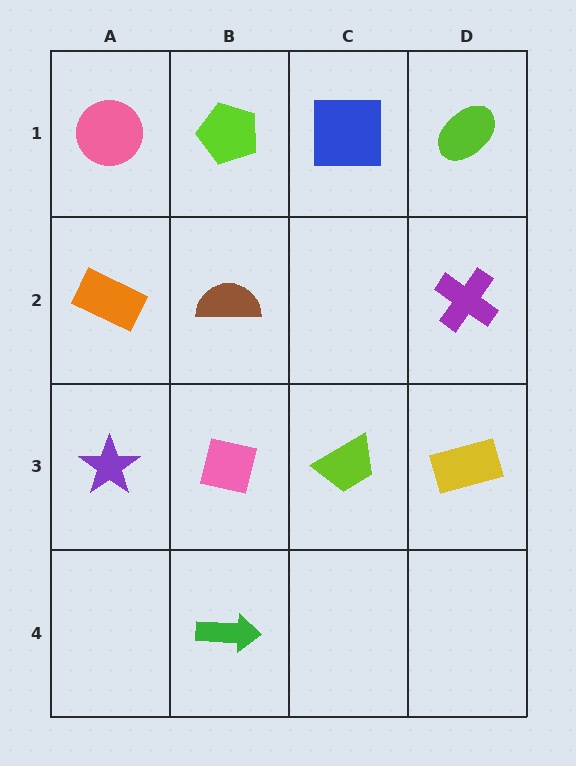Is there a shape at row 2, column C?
No, that cell is empty.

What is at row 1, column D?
A lime ellipse.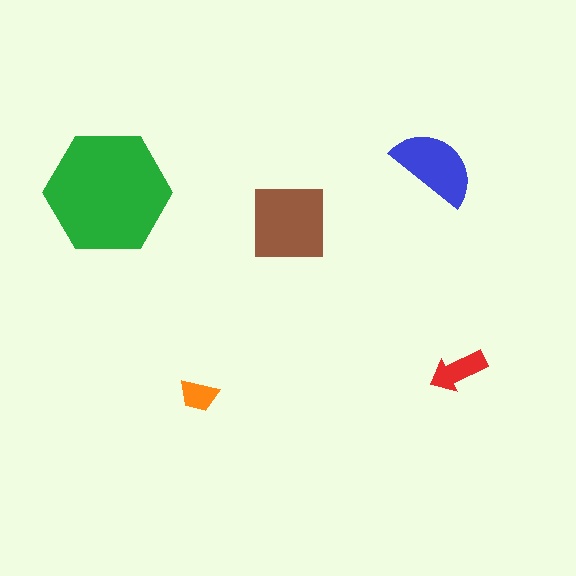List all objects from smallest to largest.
The orange trapezoid, the red arrow, the blue semicircle, the brown square, the green hexagon.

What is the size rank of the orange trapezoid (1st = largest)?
5th.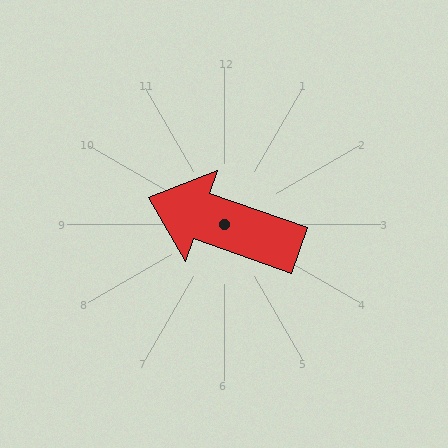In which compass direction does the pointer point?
West.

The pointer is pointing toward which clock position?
Roughly 10 o'clock.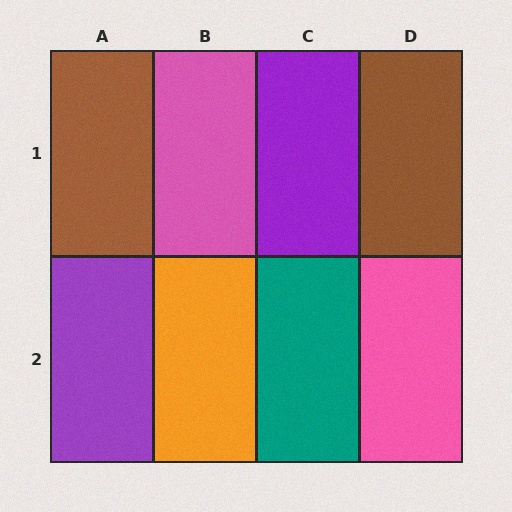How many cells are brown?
2 cells are brown.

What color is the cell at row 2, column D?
Pink.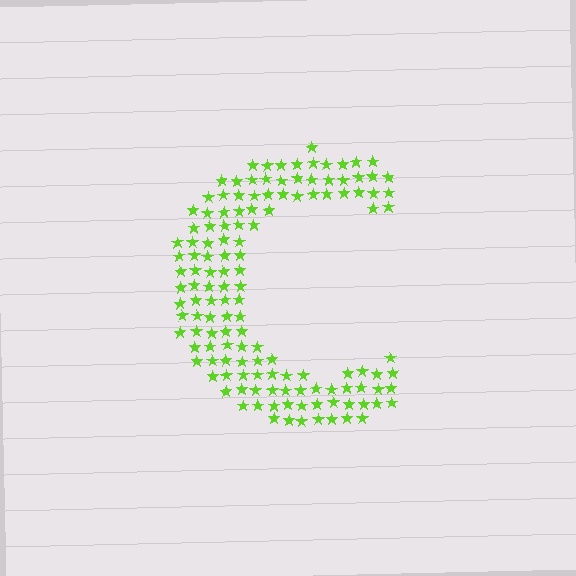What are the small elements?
The small elements are stars.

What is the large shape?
The large shape is the letter C.